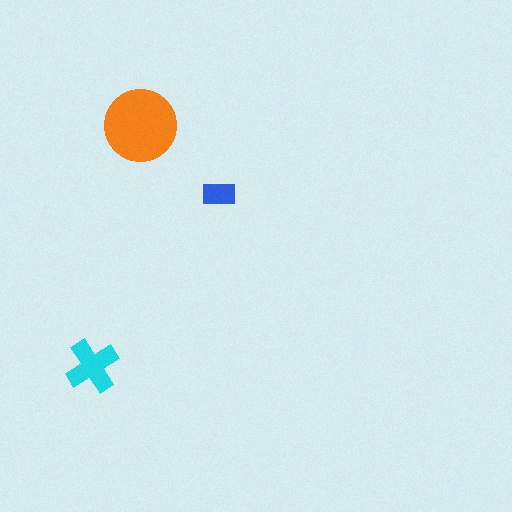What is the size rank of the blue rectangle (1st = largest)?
3rd.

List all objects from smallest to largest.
The blue rectangle, the cyan cross, the orange circle.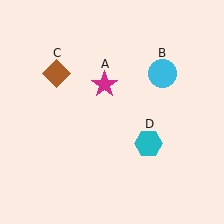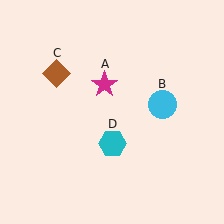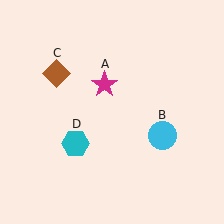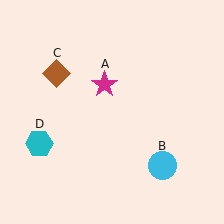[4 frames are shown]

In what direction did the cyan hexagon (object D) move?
The cyan hexagon (object D) moved left.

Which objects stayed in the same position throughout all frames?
Magenta star (object A) and brown diamond (object C) remained stationary.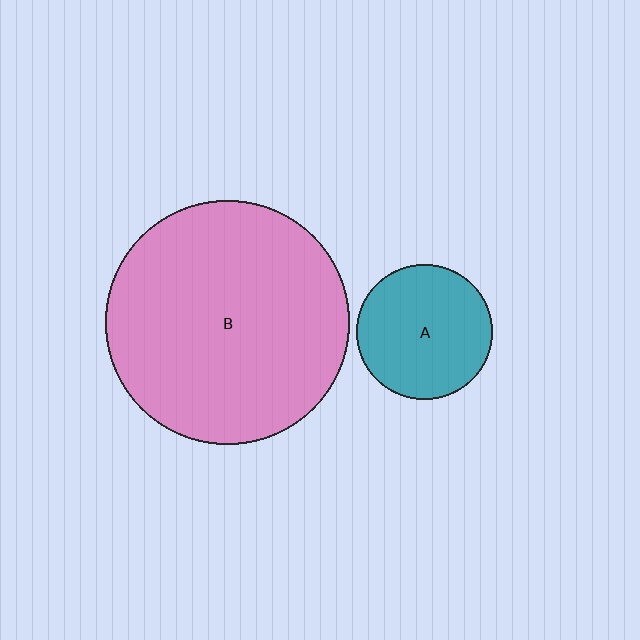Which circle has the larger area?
Circle B (pink).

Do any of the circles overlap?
No, none of the circles overlap.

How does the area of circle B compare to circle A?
Approximately 3.3 times.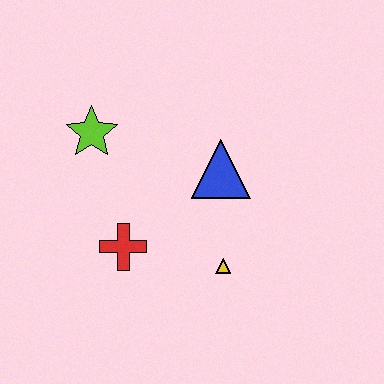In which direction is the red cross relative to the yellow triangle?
The red cross is to the left of the yellow triangle.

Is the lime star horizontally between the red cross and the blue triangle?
No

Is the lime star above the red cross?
Yes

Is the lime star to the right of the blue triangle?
No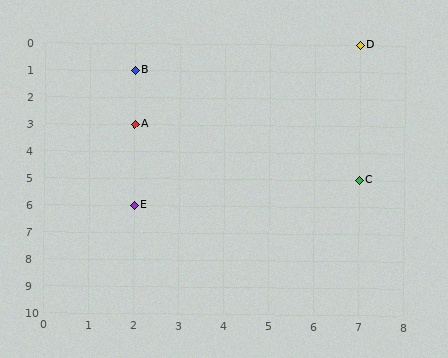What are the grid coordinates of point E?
Point E is at grid coordinates (2, 6).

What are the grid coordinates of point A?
Point A is at grid coordinates (2, 3).